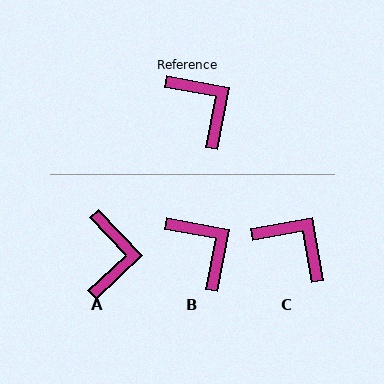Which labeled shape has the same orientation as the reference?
B.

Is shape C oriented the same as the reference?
No, it is off by about 20 degrees.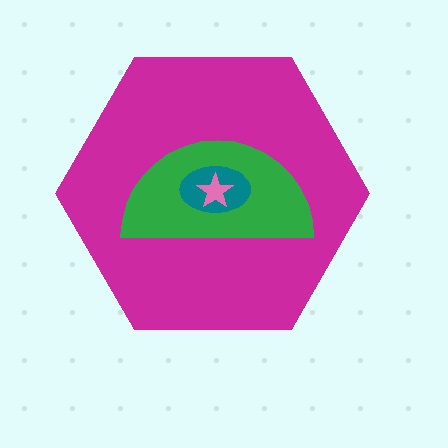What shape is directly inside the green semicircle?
The teal ellipse.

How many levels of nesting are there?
4.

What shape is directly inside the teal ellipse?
The pink star.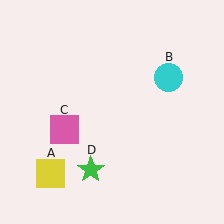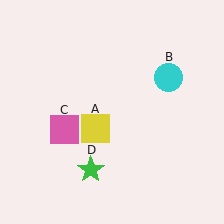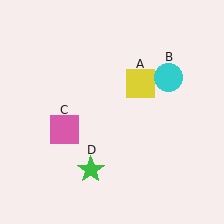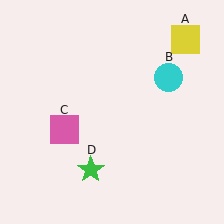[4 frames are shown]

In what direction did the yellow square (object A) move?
The yellow square (object A) moved up and to the right.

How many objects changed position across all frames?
1 object changed position: yellow square (object A).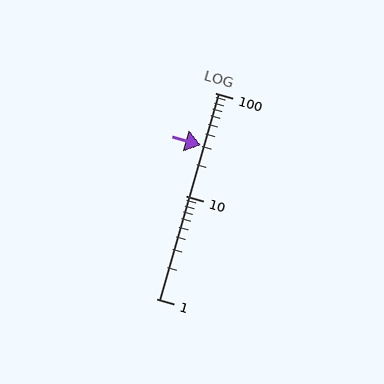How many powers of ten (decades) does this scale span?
The scale spans 2 decades, from 1 to 100.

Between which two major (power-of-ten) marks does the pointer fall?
The pointer is between 10 and 100.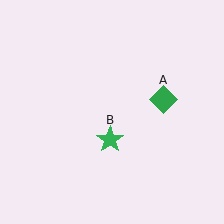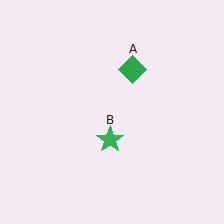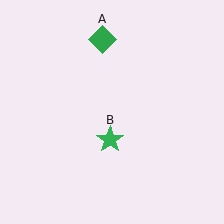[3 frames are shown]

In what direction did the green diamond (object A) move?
The green diamond (object A) moved up and to the left.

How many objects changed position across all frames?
1 object changed position: green diamond (object A).